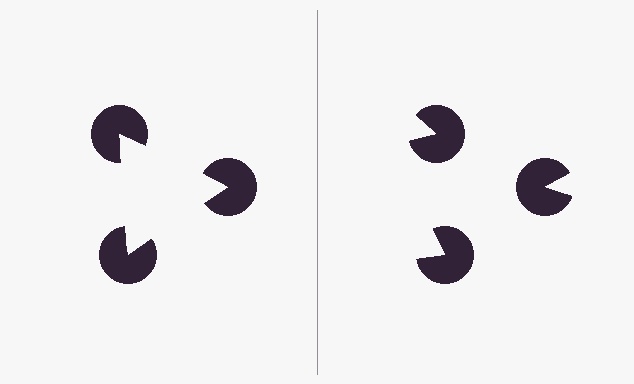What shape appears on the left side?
An illusory triangle.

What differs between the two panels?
The pac-man discs are positioned identically on both sides; only the wedge orientations differ. On the left they align to a triangle; on the right they are misaligned.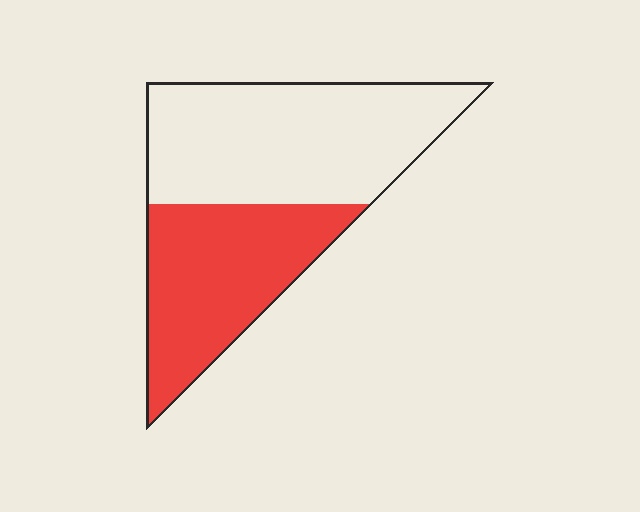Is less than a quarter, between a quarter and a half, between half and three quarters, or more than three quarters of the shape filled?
Between a quarter and a half.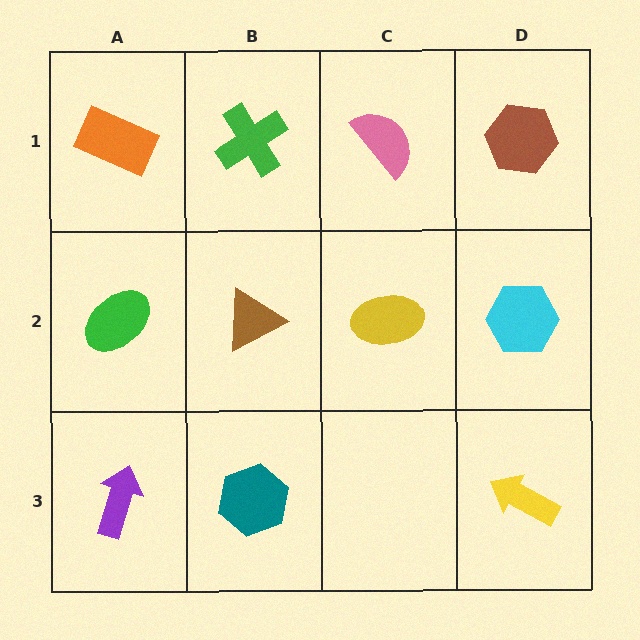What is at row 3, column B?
A teal hexagon.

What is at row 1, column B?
A green cross.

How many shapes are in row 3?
3 shapes.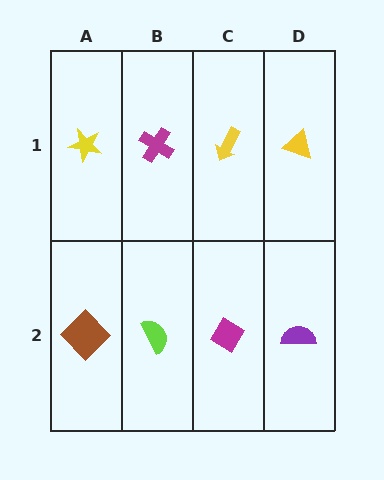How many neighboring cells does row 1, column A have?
2.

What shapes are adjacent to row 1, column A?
A brown diamond (row 2, column A), a magenta cross (row 1, column B).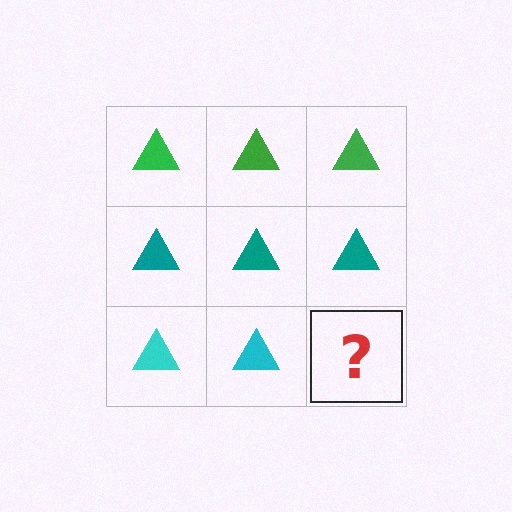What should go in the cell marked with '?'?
The missing cell should contain a cyan triangle.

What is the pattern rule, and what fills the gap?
The rule is that each row has a consistent color. The gap should be filled with a cyan triangle.